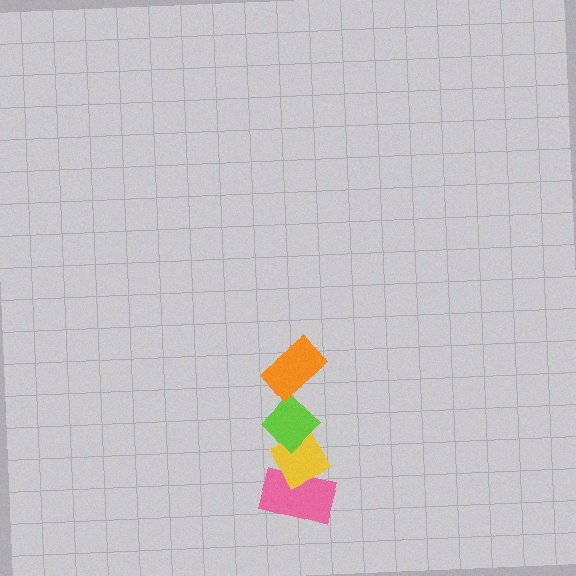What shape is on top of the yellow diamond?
The lime diamond is on top of the yellow diamond.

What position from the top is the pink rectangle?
The pink rectangle is 4th from the top.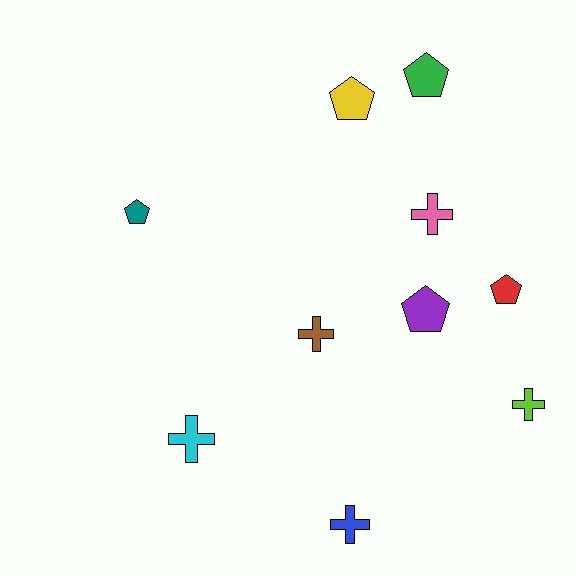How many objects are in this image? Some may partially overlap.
There are 10 objects.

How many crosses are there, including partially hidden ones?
There are 5 crosses.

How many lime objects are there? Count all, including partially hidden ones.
There is 1 lime object.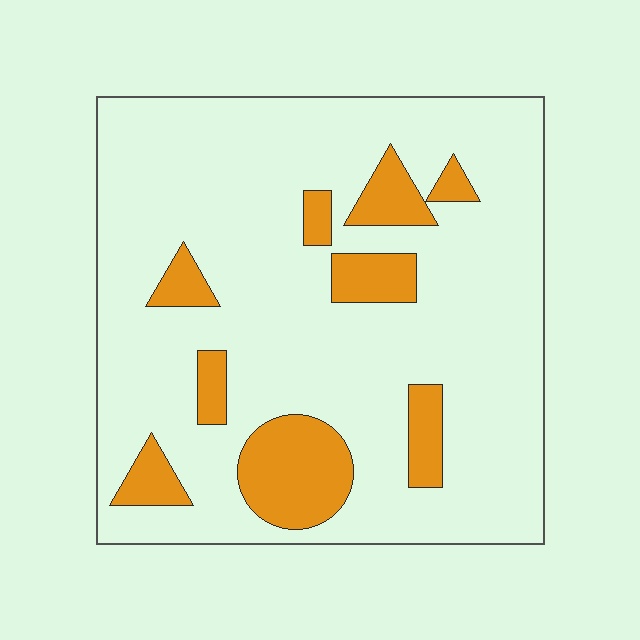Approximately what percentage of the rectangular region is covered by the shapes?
Approximately 15%.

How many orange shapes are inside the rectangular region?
9.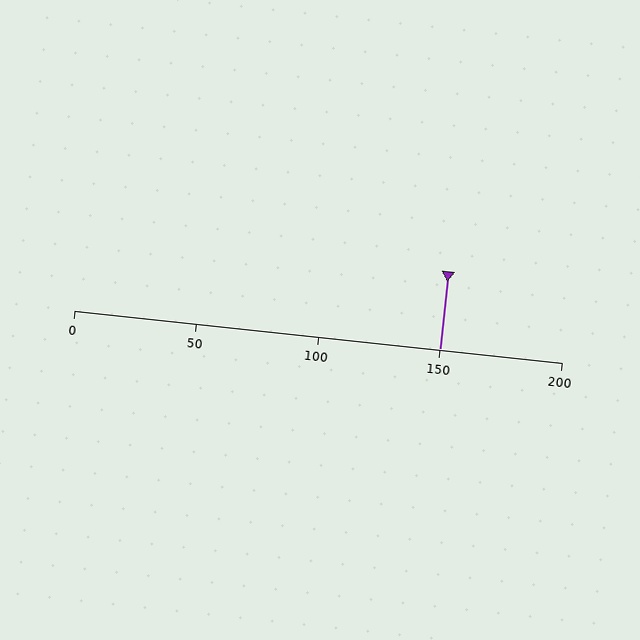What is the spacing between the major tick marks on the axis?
The major ticks are spaced 50 apart.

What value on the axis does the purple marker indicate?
The marker indicates approximately 150.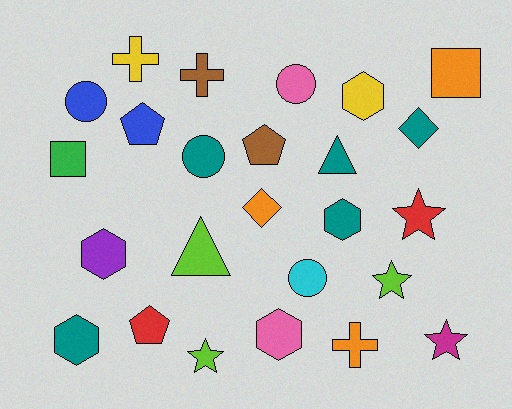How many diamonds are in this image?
There are 2 diamonds.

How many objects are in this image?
There are 25 objects.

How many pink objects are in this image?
There are 2 pink objects.